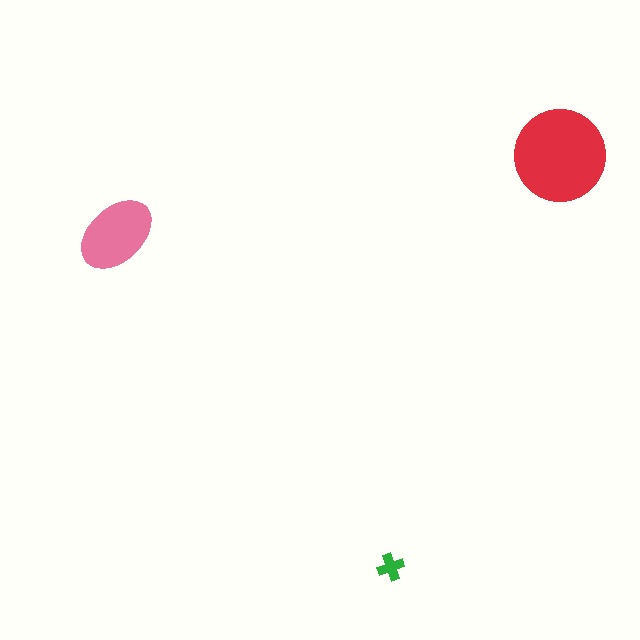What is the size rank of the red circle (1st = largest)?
1st.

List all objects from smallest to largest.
The green cross, the pink ellipse, the red circle.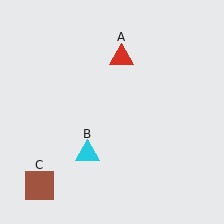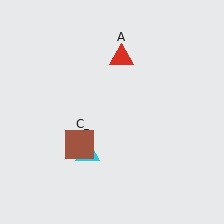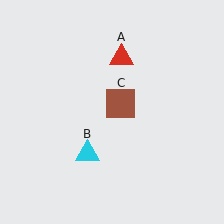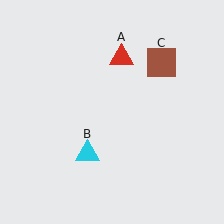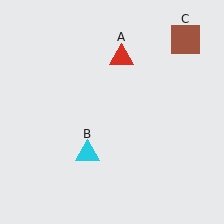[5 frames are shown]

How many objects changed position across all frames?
1 object changed position: brown square (object C).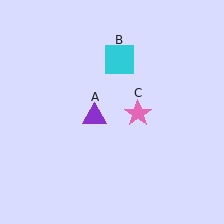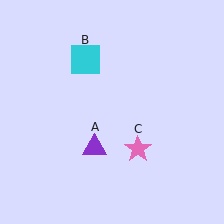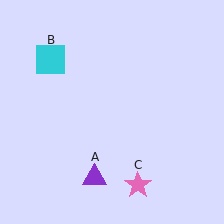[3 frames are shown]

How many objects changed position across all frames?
3 objects changed position: purple triangle (object A), cyan square (object B), pink star (object C).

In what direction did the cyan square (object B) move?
The cyan square (object B) moved left.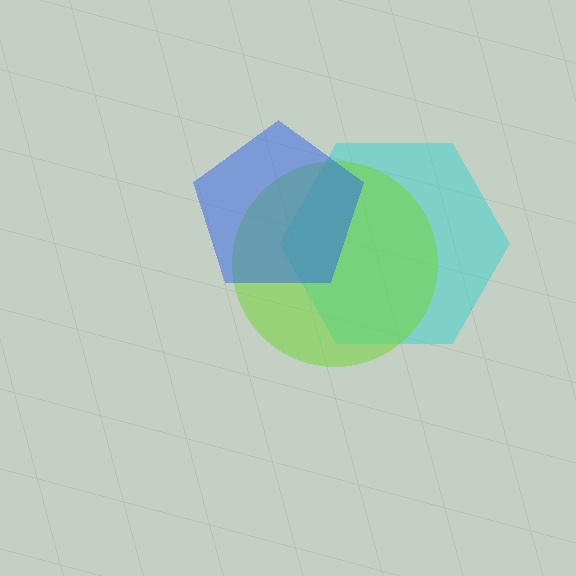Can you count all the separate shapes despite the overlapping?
Yes, there are 3 separate shapes.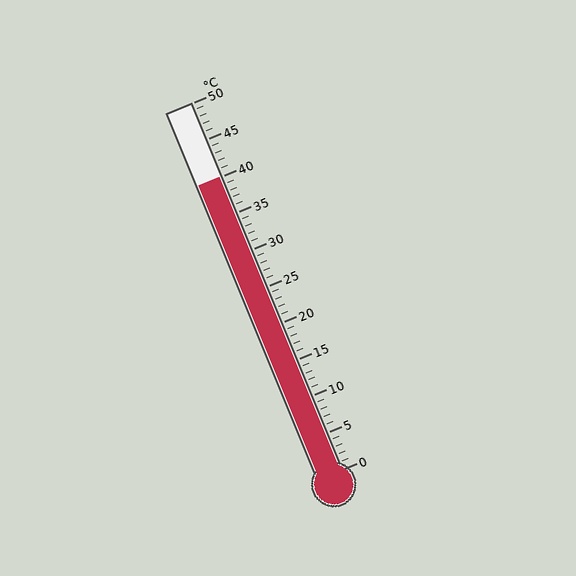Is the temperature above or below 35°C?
The temperature is above 35°C.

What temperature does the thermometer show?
The thermometer shows approximately 40°C.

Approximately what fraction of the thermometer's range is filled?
The thermometer is filled to approximately 80% of its range.